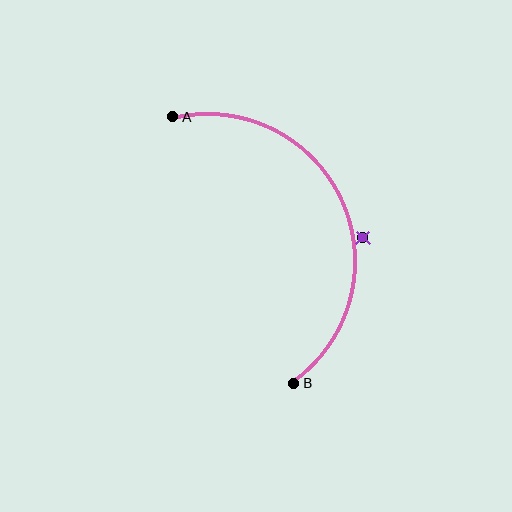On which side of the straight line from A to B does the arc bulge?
The arc bulges to the right of the straight line connecting A and B.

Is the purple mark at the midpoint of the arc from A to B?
No — the purple mark does not lie on the arc at all. It sits slightly outside the curve.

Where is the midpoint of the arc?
The arc midpoint is the point on the curve farthest from the straight line joining A and B. It sits to the right of that line.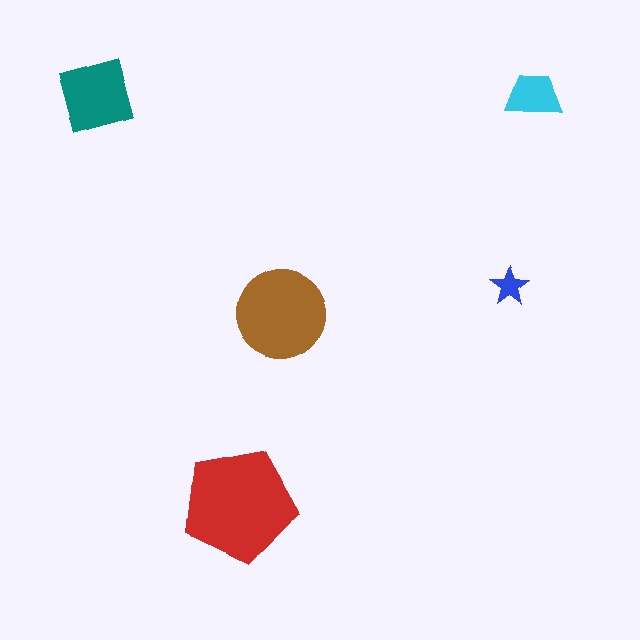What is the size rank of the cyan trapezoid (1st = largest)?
4th.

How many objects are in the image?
There are 5 objects in the image.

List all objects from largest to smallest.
The red pentagon, the brown circle, the teal square, the cyan trapezoid, the blue star.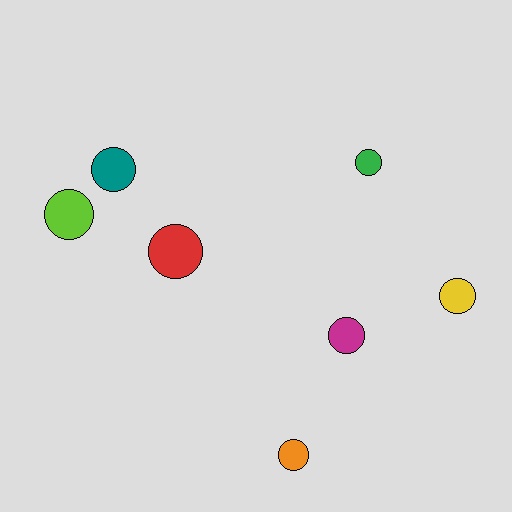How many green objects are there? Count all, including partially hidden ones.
There is 1 green object.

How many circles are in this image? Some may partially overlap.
There are 7 circles.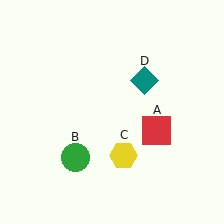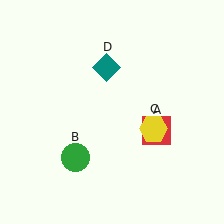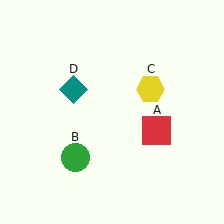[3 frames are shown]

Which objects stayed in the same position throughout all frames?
Red square (object A) and green circle (object B) remained stationary.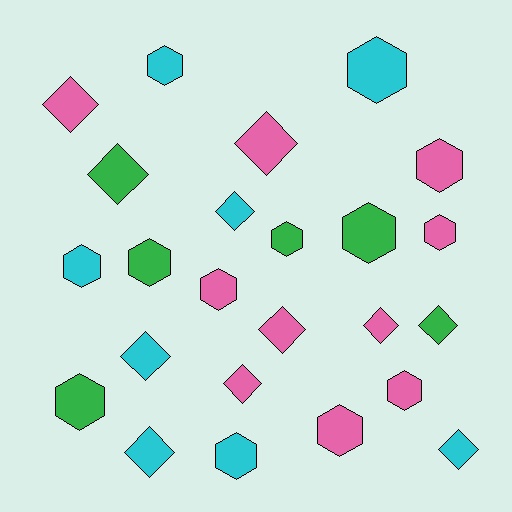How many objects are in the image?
There are 24 objects.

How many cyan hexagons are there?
There are 4 cyan hexagons.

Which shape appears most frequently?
Hexagon, with 13 objects.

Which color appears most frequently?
Pink, with 10 objects.